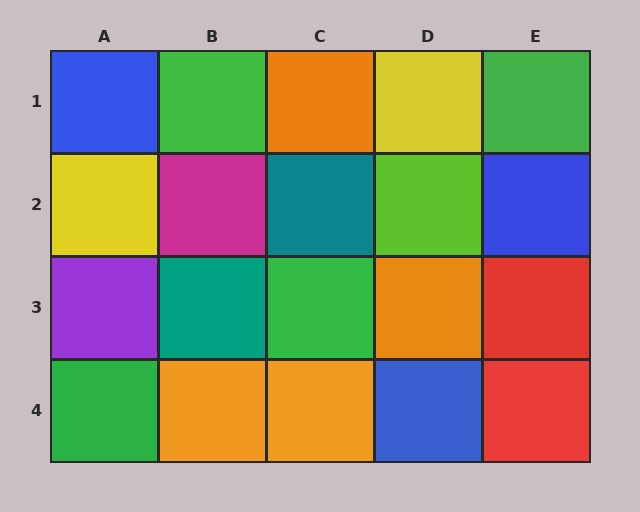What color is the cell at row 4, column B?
Orange.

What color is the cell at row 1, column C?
Orange.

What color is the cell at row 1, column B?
Green.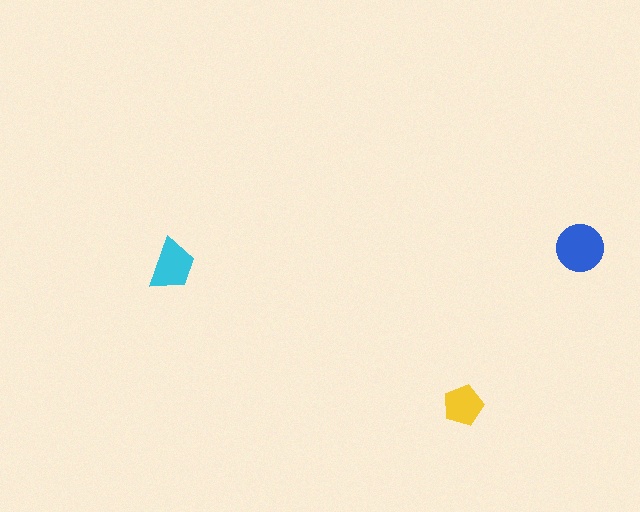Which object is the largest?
The blue circle.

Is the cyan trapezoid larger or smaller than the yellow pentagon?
Larger.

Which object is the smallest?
The yellow pentagon.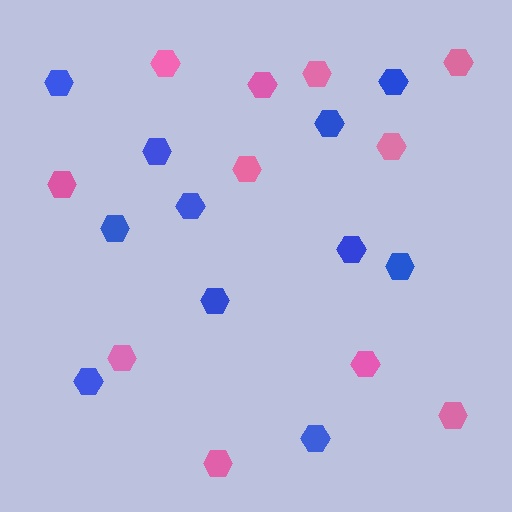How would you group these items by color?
There are 2 groups: one group of blue hexagons (11) and one group of pink hexagons (11).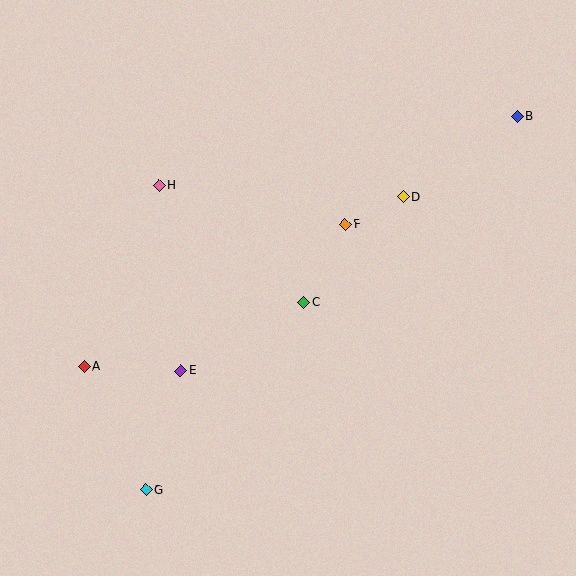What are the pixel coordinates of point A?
Point A is at (84, 367).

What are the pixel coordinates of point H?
Point H is at (159, 185).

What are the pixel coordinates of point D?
Point D is at (403, 197).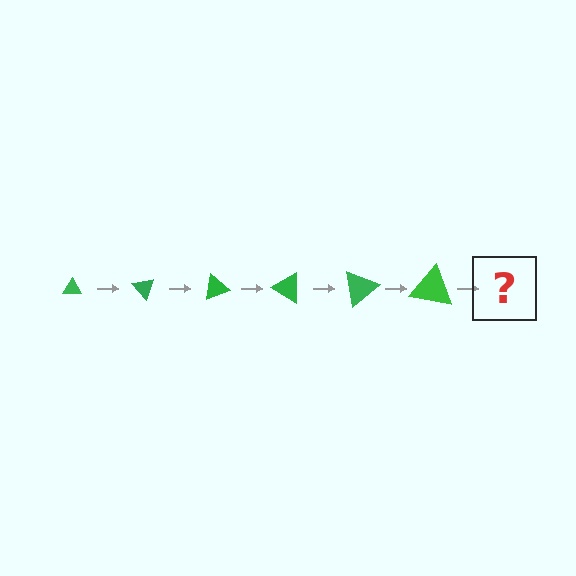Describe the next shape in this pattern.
It should be a triangle, larger than the previous one and rotated 300 degrees from the start.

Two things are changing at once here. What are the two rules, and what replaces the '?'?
The two rules are that the triangle grows larger each step and it rotates 50 degrees each step. The '?' should be a triangle, larger than the previous one and rotated 300 degrees from the start.